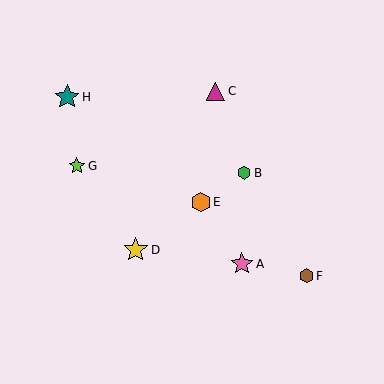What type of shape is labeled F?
Shape F is a brown hexagon.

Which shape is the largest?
The teal star (labeled H) is the largest.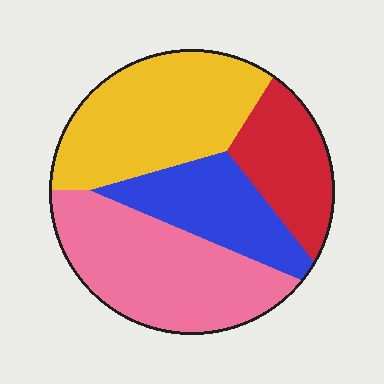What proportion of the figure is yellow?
Yellow takes up about one third (1/3) of the figure.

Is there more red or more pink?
Pink.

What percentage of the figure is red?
Red covers roughly 15% of the figure.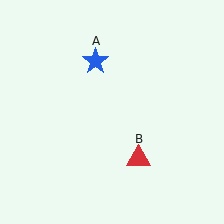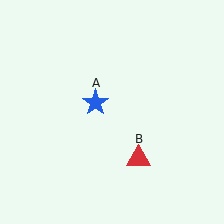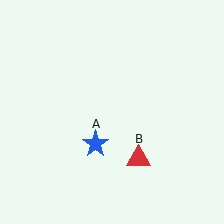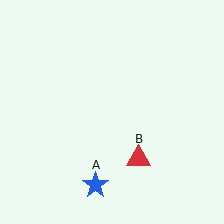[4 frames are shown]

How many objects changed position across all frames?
1 object changed position: blue star (object A).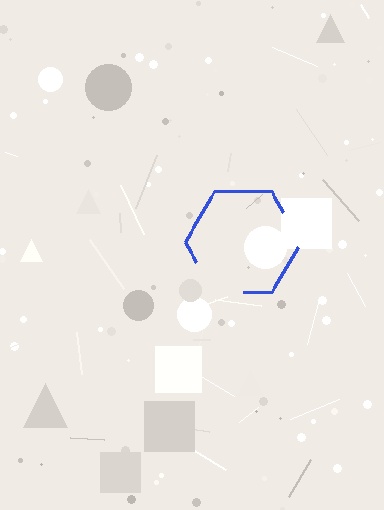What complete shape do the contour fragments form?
The contour fragments form a hexagon.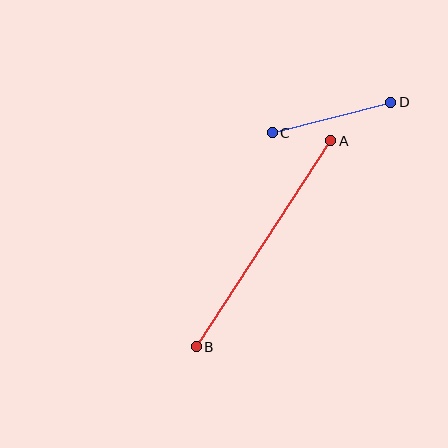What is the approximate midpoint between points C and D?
The midpoint is at approximately (332, 117) pixels.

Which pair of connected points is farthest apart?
Points A and B are farthest apart.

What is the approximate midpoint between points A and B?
The midpoint is at approximately (264, 244) pixels.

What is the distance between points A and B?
The distance is approximately 246 pixels.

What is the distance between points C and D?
The distance is approximately 122 pixels.